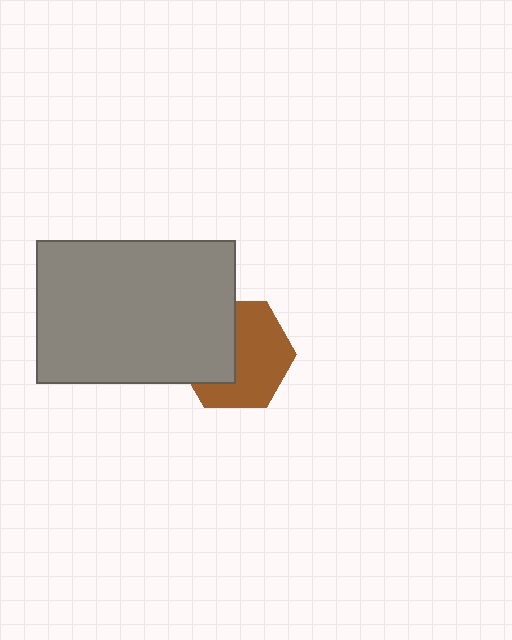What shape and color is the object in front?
The object in front is a gray rectangle.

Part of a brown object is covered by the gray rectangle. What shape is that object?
It is a hexagon.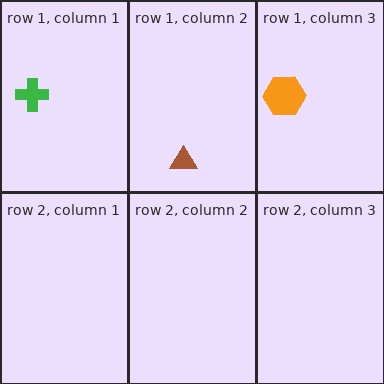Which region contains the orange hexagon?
The row 1, column 3 region.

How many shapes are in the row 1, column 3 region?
1.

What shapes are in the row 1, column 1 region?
The green cross.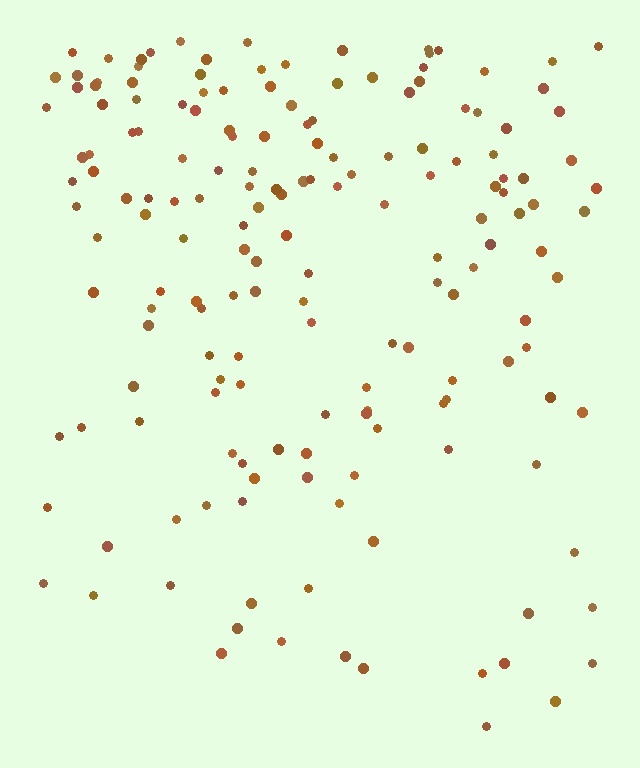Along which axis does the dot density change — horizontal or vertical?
Vertical.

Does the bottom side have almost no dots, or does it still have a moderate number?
Still a moderate number, just noticeably fewer than the top.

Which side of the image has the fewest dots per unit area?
The bottom.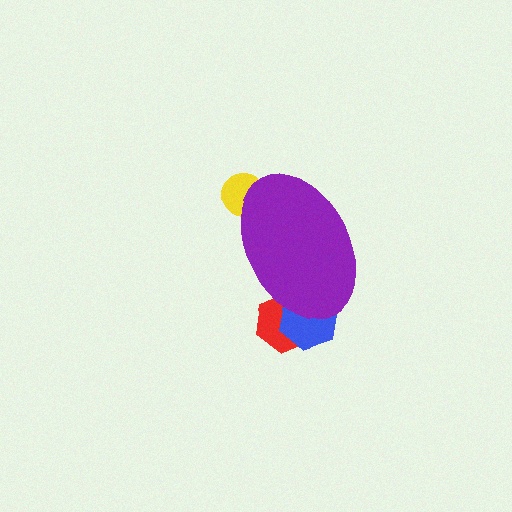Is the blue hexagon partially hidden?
Yes, the blue hexagon is partially hidden behind the purple ellipse.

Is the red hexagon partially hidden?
Yes, the red hexagon is partially hidden behind the purple ellipse.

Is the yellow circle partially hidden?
Yes, the yellow circle is partially hidden behind the purple ellipse.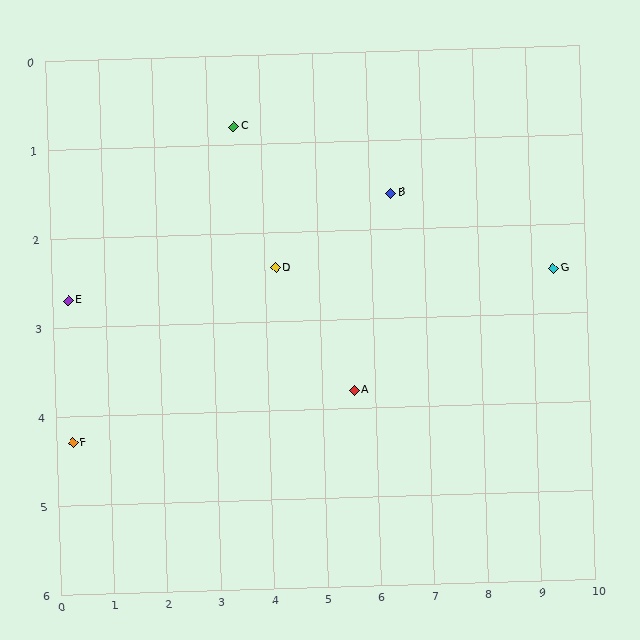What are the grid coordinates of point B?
Point B is at approximately (6.4, 1.6).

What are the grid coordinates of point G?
Point G is at approximately (9.4, 2.5).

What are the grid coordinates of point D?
Point D is at approximately (4.2, 2.4).